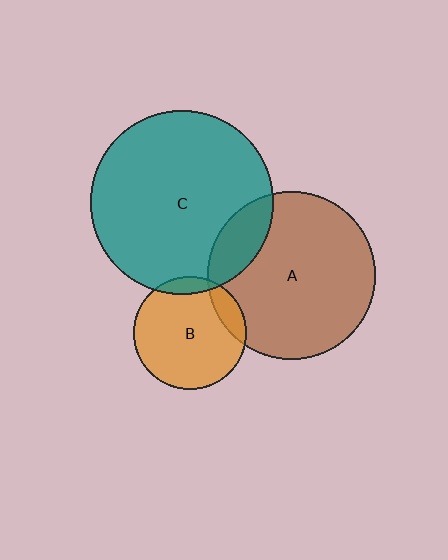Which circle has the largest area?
Circle C (teal).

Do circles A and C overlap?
Yes.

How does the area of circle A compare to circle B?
Approximately 2.2 times.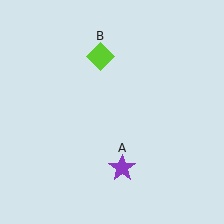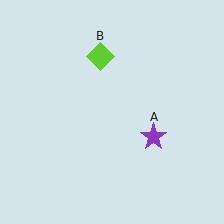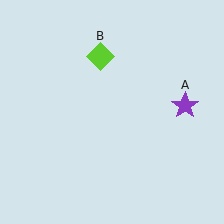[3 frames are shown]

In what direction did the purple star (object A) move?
The purple star (object A) moved up and to the right.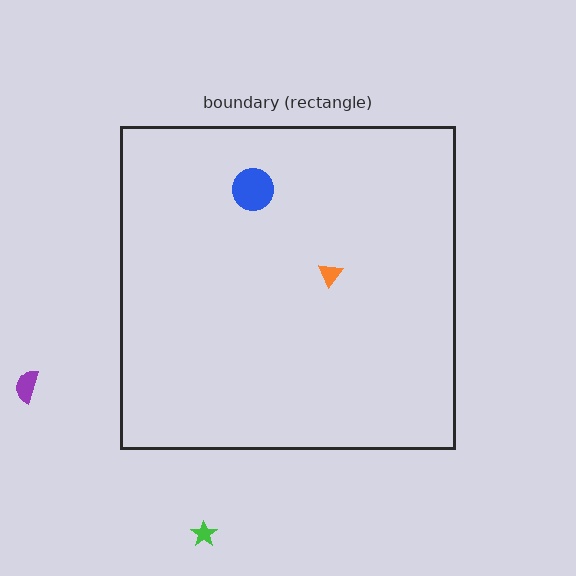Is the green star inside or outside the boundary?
Outside.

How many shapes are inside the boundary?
2 inside, 2 outside.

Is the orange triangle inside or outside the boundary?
Inside.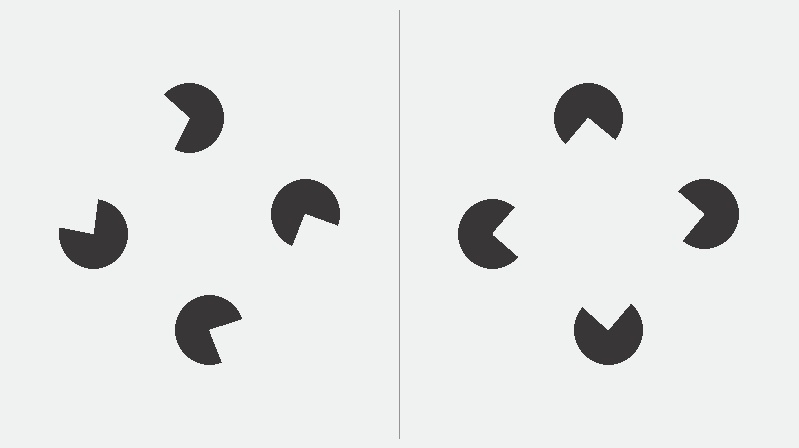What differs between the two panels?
The pac-man discs are positioned identically on both sides; only the wedge orientations differ. On the right they align to a square; on the left they are misaligned.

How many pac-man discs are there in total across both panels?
8 — 4 on each side.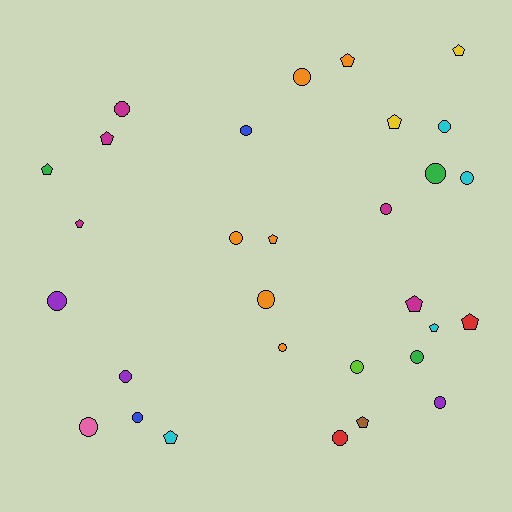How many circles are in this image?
There are 18 circles.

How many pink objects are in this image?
There is 1 pink object.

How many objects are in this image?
There are 30 objects.